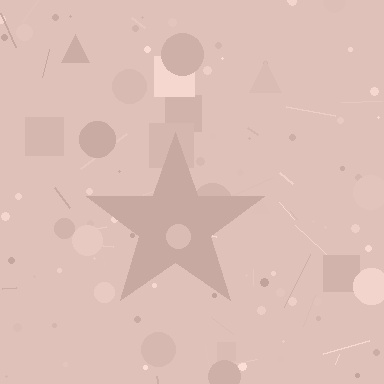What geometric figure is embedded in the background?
A star is embedded in the background.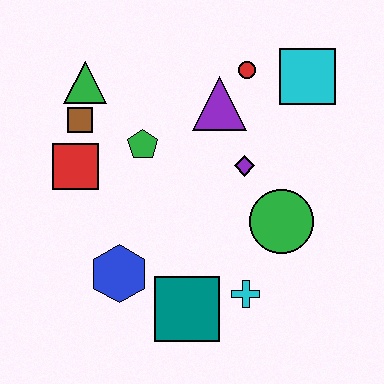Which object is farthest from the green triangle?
The cyan cross is farthest from the green triangle.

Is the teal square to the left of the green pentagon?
No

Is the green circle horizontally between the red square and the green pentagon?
No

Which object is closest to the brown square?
The green triangle is closest to the brown square.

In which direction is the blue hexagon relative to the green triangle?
The blue hexagon is below the green triangle.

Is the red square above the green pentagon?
No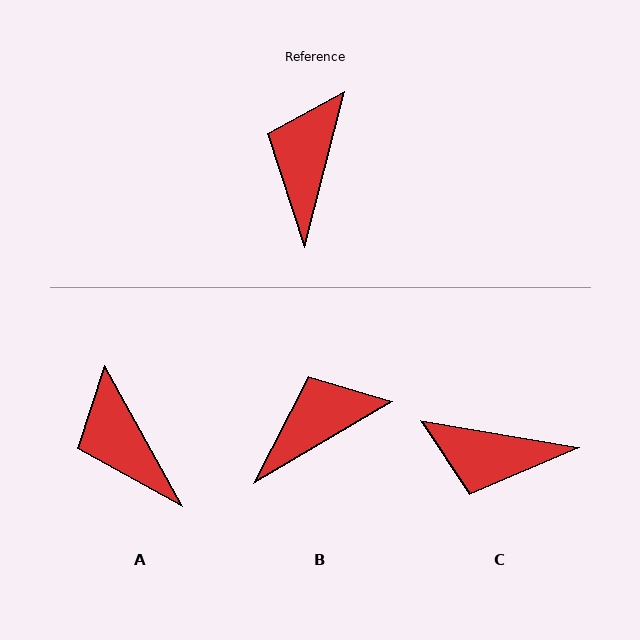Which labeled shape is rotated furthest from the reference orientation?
C, about 95 degrees away.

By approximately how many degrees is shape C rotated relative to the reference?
Approximately 95 degrees counter-clockwise.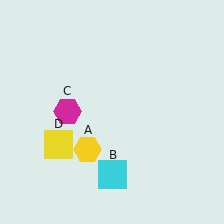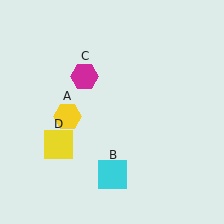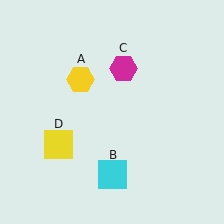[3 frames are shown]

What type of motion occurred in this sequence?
The yellow hexagon (object A), magenta hexagon (object C) rotated clockwise around the center of the scene.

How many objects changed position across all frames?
2 objects changed position: yellow hexagon (object A), magenta hexagon (object C).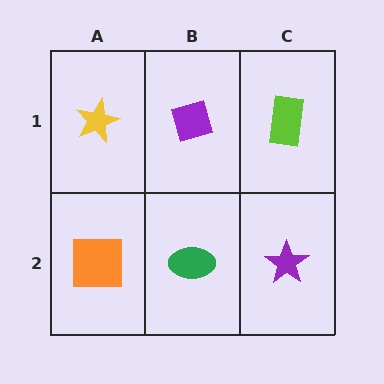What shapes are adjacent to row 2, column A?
A yellow star (row 1, column A), a green ellipse (row 2, column B).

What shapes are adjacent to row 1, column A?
An orange square (row 2, column A), a purple square (row 1, column B).